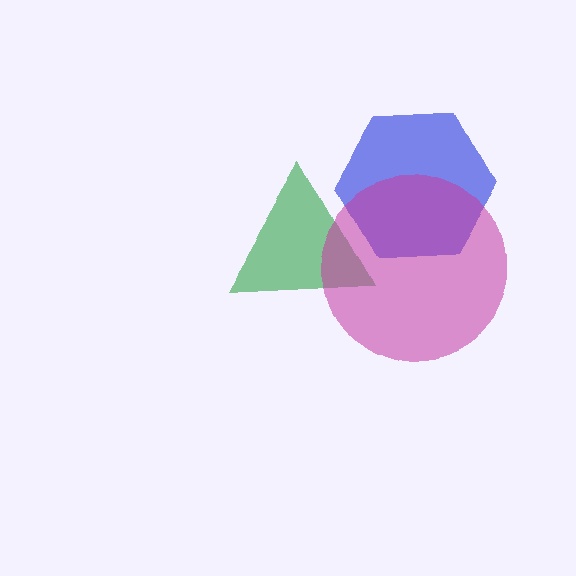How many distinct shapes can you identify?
There are 3 distinct shapes: a green triangle, a blue hexagon, a magenta circle.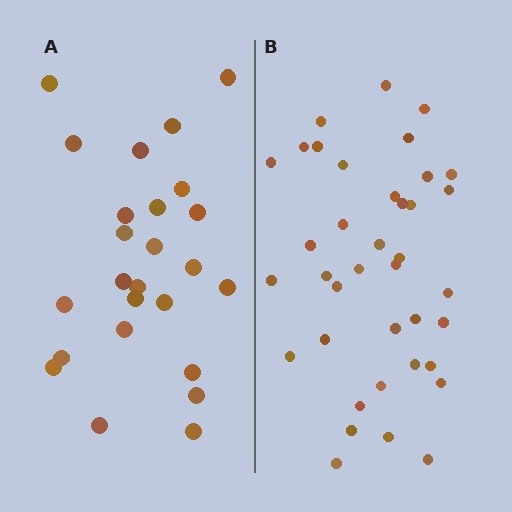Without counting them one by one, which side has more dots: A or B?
Region B (the right region) has more dots.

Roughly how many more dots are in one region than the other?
Region B has approximately 15 more dots than region A.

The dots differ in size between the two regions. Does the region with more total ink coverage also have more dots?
No. Region A has more total ink coverage because its dots are larger, but region B actually contains more individual dots. Total area can be misleading — the number of items is what matters here.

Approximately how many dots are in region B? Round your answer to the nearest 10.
About 40 dots. (The exact count is 38, which rounds to 40.)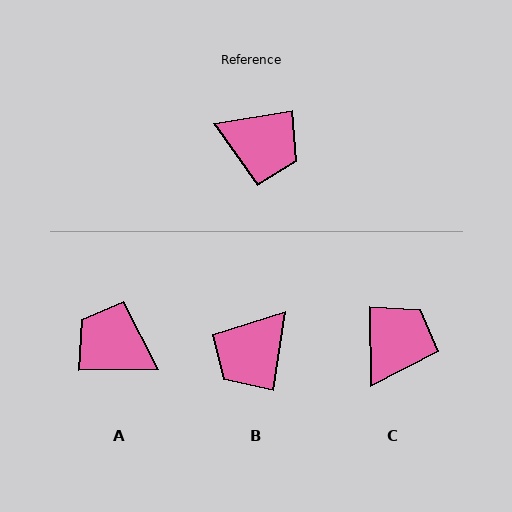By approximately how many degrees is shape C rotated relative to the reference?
Approximately 82 degrees counter-clockwise.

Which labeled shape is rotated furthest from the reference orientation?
A, about 172 degrees away.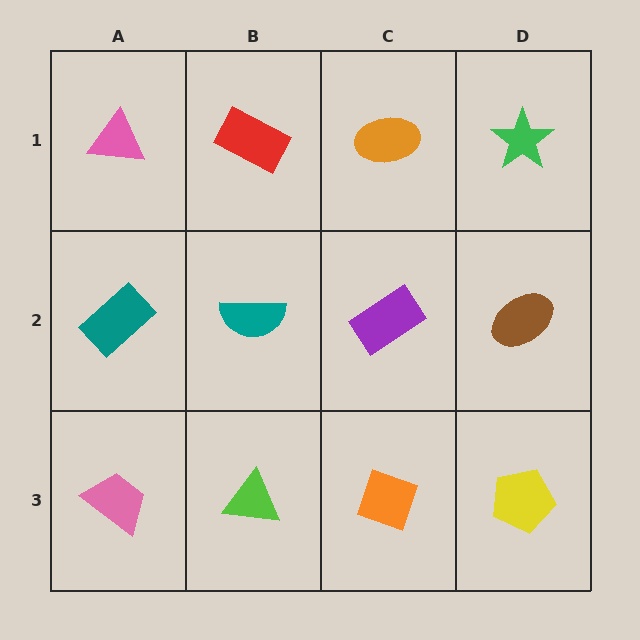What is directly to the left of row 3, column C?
A lime triangle.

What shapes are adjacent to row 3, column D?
A brown ellipse (row 2, column D), an orange diamond (row 3, column C).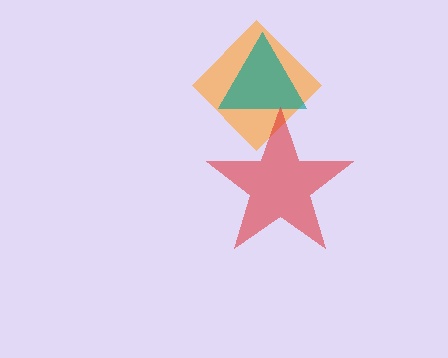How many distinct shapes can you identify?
There are 3 distinct shapes: an orange diamond, a teal triangle, a red star.